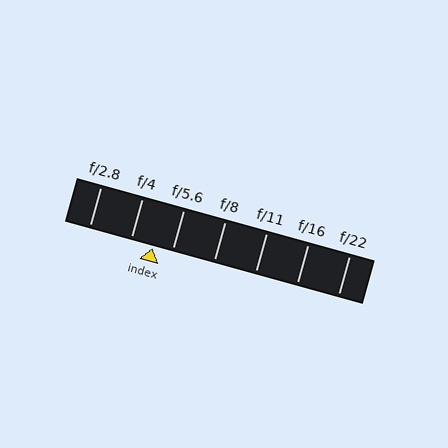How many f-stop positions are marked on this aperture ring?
There are 7 f-stop positions marked.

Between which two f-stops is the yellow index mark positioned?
The index mark is between f/4 and f/5.6.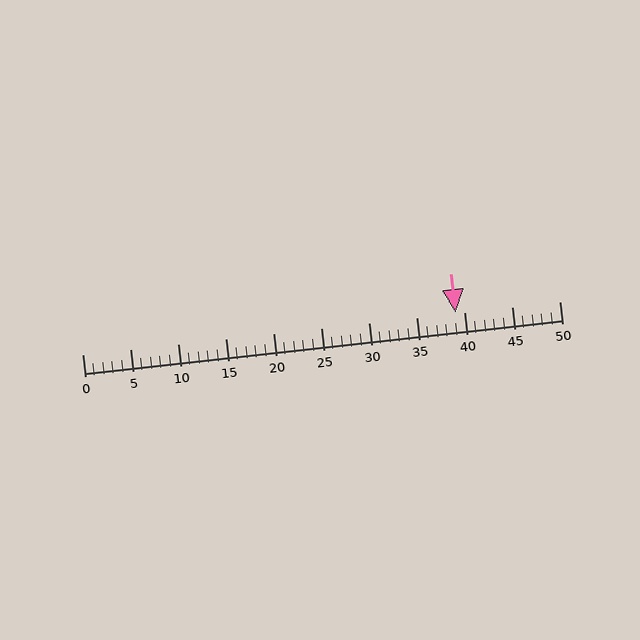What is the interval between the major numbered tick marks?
The major tick marks are spaced 5 units apart.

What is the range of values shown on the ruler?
The ruler shows values from 0 to 50.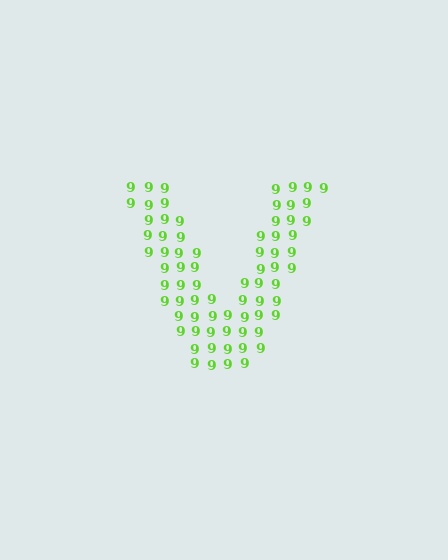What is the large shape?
The large shape is the letter V.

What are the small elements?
The small elements are digit 9's.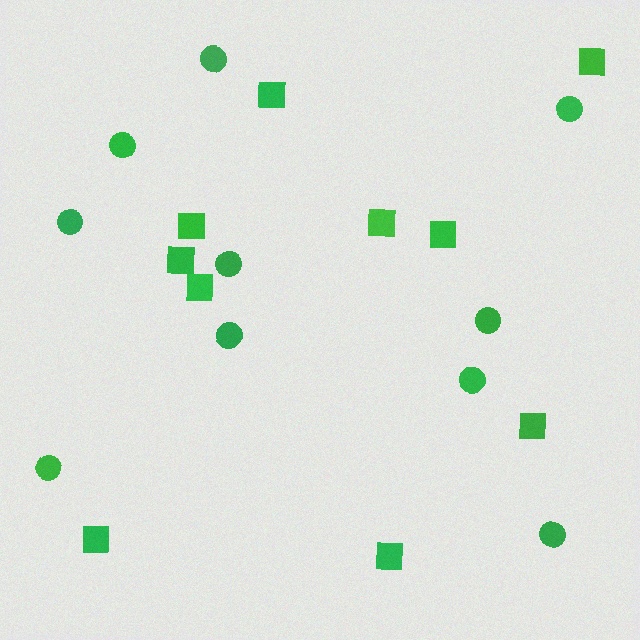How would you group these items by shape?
There are 2 groups: one group of squares (10) and one group of circles (10).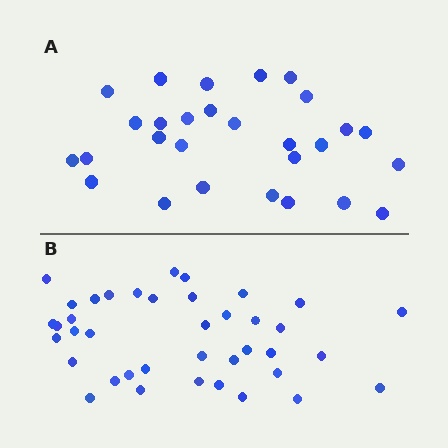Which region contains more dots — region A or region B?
Region B (the bottom region) has more dots.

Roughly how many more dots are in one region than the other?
Region B has roughly 12 or so more dots than region A.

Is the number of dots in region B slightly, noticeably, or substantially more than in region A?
Region B has noticeably more, but not dramatically so. The ratio is roughly 1.4 to 1.